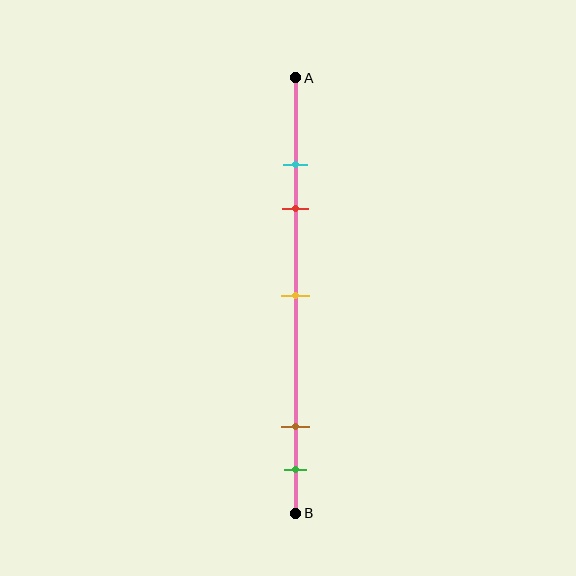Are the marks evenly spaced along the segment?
No, the marks are not evenly spaced.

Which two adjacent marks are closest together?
The cyan and red marks are the closest adjacent pair.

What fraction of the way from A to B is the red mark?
The red mark is approximately 30% (0.3) of the way from A to B.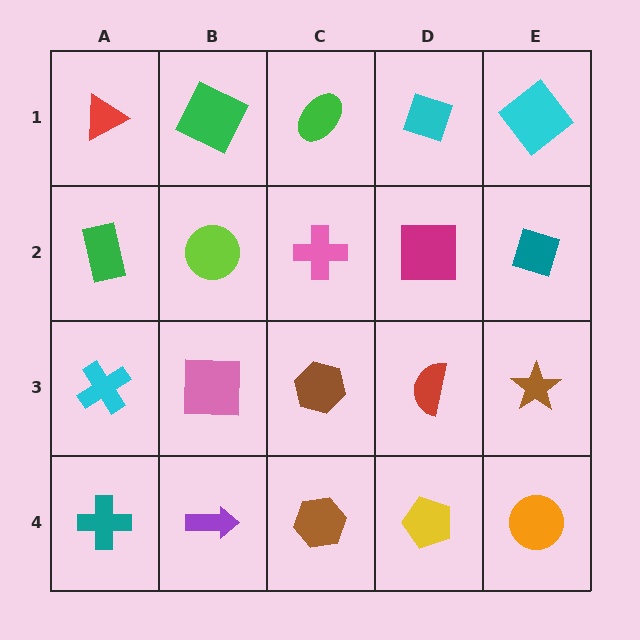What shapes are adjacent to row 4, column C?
A brown hexagon (row 3, column C), a purple arrow (row 4, column B), a yellow pentagon (row 4, column D).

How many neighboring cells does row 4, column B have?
3.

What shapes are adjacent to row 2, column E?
A cyan diamond (row 1, column E), a brown star (row 3, column E), a magenta square (row 2, column D).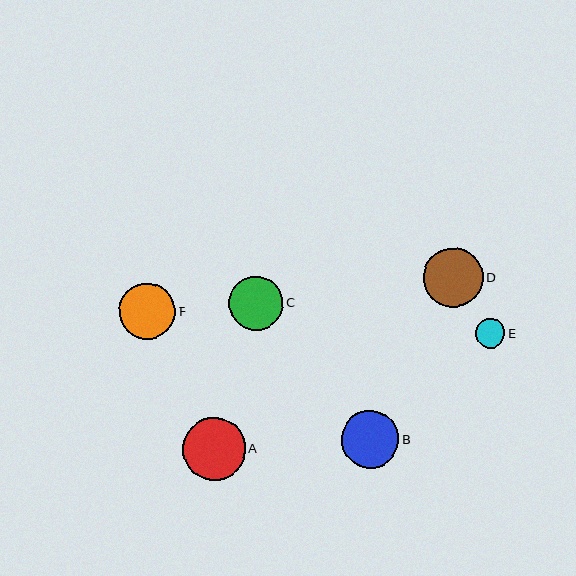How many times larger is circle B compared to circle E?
Circle B is approximately 1.9 times the size of circle E.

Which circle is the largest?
Circle A is the largest with a size of approximately 63 pixels.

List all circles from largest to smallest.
From largest to smallest: A, D, B, F, C, E.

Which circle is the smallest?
Circle E is the smallest with a size of approximately 30 pixels.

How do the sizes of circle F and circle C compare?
Circle F and circle C are approximately the same size.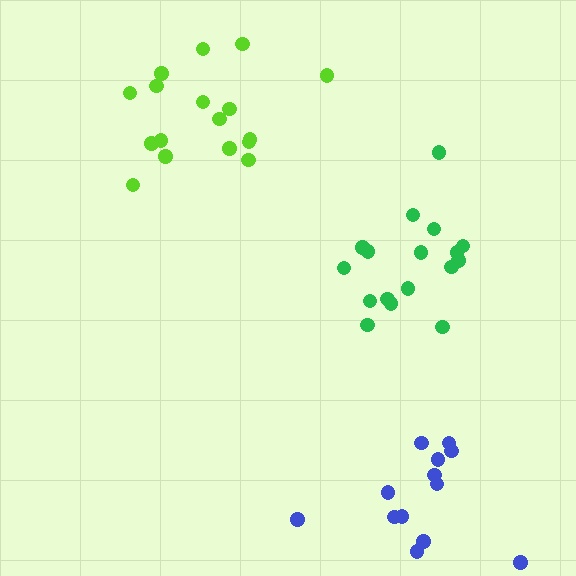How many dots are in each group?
Group 1: 17 dots, Group 2: 13 dots, Group 3: 17 dots (47 total).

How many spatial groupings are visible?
There are 3 spatial groupings.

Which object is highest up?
The lime cluster is topmost.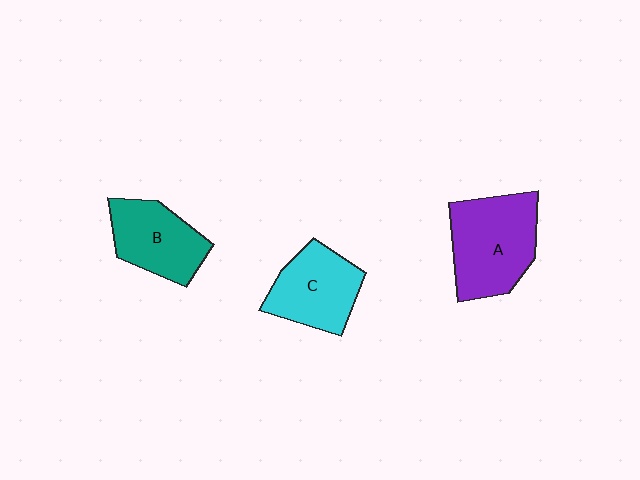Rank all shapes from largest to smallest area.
From largest to smallest: A (purple), C (cyan), B (teal).